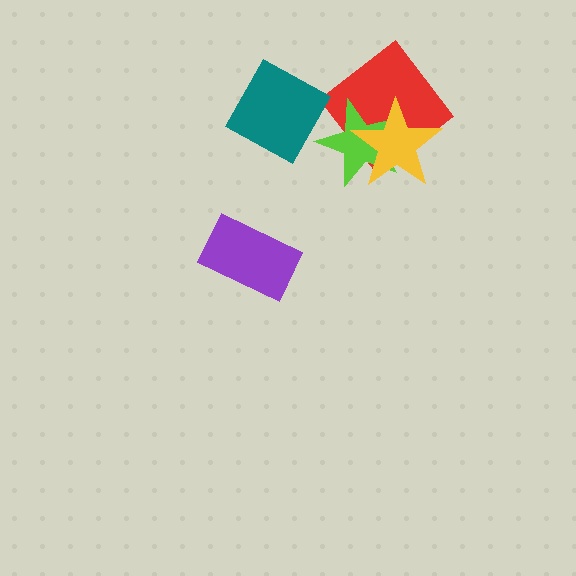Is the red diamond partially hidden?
Yes, it is partially covered by another shape.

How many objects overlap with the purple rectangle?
0 objects overlap with the purple rectangle.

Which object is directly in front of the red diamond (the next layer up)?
The lime star is directly in front of the red diamond.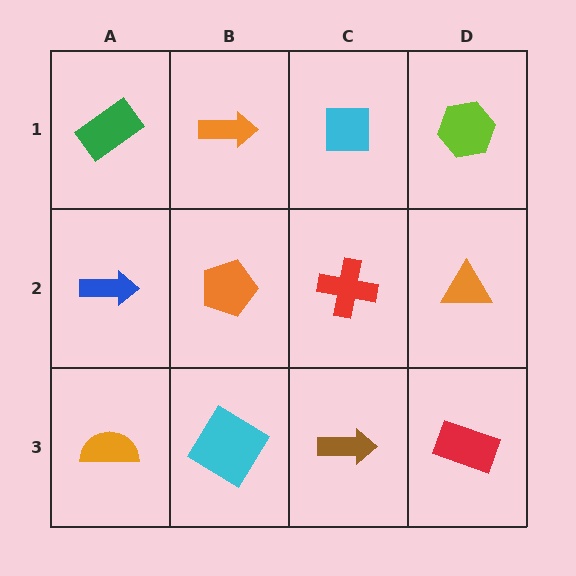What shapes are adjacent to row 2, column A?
A green rectangle (row 1, column A), an orange semicircle (row 3, column A), an orange pentagon (row 2, column B).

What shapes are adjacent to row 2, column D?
A lime hexagon (row 1, column D), a red rectangle (row 3, column D), a red cross (row 2, column C).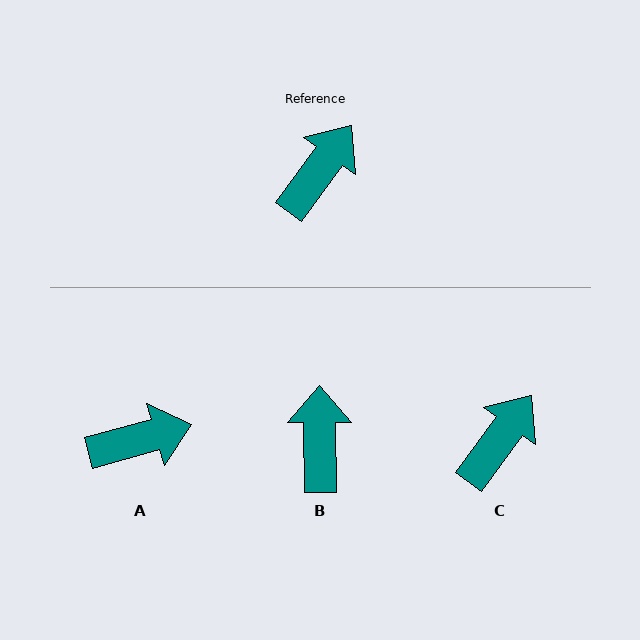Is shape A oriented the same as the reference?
No, it is off by about 39 degrees.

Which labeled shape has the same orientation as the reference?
C.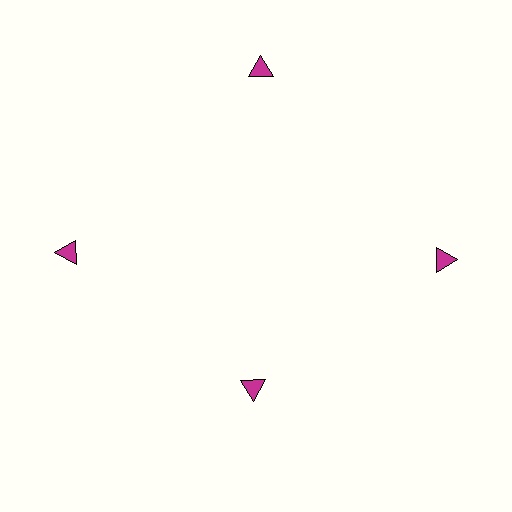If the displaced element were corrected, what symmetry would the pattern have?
It would have 4-fold rotational symmetry — the pattern would map onto itself every 90 degrees.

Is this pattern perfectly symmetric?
No. The 4 magenta triangles are arranged in a ring, but one element near the 6 o'clock position is pulled inward toward the center, breaking the 4-fold rotational symmetry.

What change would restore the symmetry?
The symmetry would be restored by moving it outward, back onto the ring so that all 4 triangles sit at equal angles and equal distance from the center.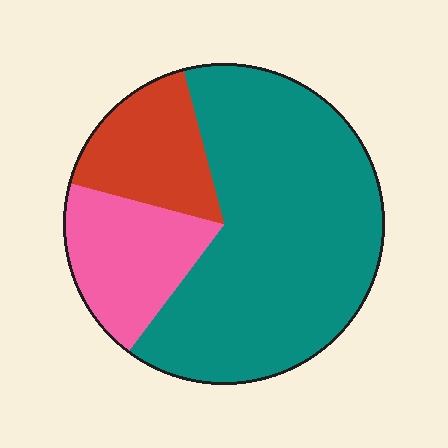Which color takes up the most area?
Teal, at roughly 65%.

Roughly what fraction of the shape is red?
Red covers roughly 15% of the shape.